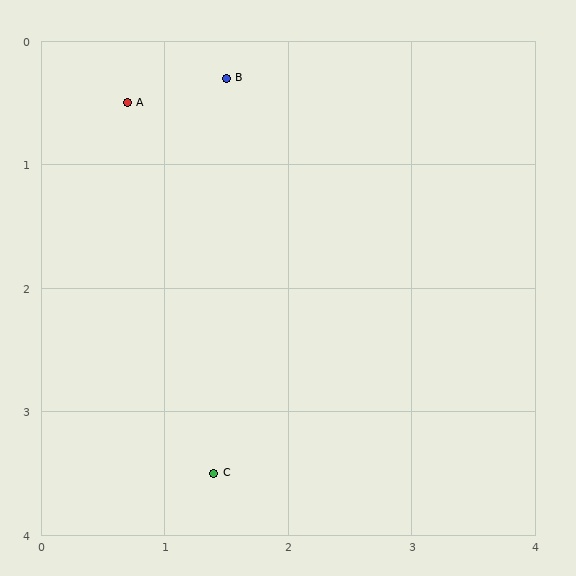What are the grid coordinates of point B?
Point B is at approximately (1.5, 0.3).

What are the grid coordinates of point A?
Point A is at approximately (0.7, 0.5).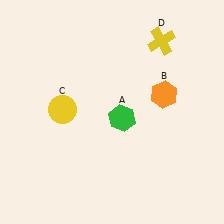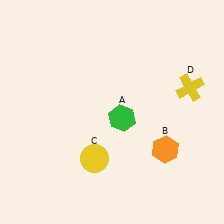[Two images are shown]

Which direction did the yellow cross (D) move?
The yellow cross (D) moved down.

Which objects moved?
The objects that moved are: the orange hexagon (B), the yellow circle (C), the yellow cross (D).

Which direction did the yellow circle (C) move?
The yellow circle (C) moved down.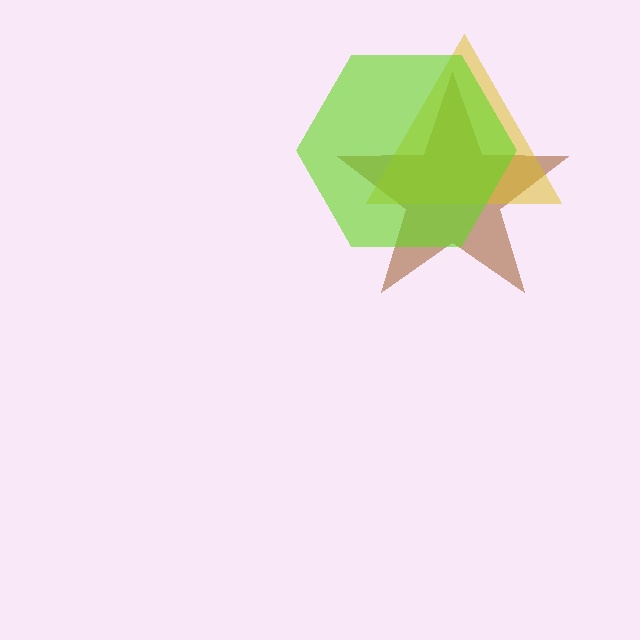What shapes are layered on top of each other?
The layered shapes are: a brown star, a yellow triangle, a lime hexagon.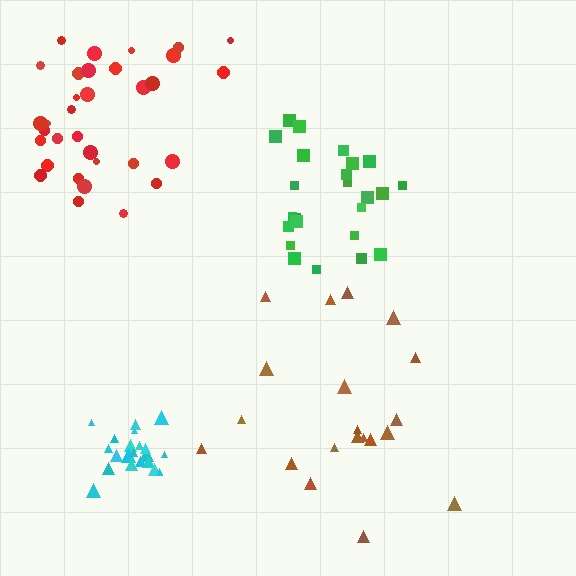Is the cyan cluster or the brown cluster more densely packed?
Cyan.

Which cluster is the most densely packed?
Cyan.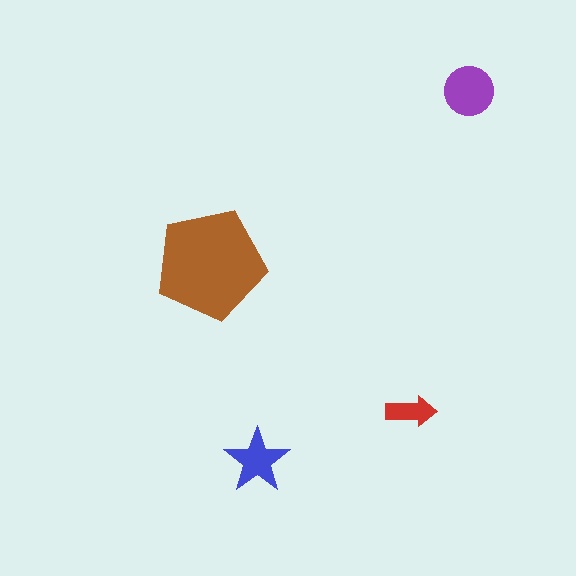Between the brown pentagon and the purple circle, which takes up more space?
The brown pentagon.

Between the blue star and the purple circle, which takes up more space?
The purple circle.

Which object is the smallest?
The red arrow.